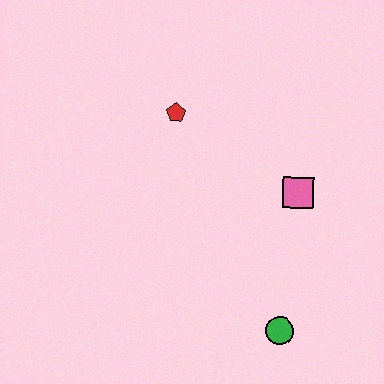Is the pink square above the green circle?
Yes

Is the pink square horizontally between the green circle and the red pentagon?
No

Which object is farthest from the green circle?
The red pentagon is farthest from the green circle.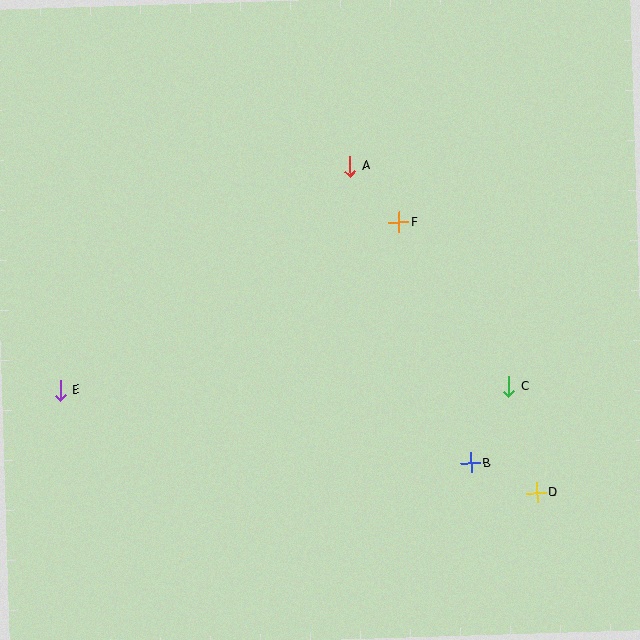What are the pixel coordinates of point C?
Point C is at (509, 387).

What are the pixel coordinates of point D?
Point D is at (537, 493).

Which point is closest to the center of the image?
Point F at (399, 222) is closest to the center.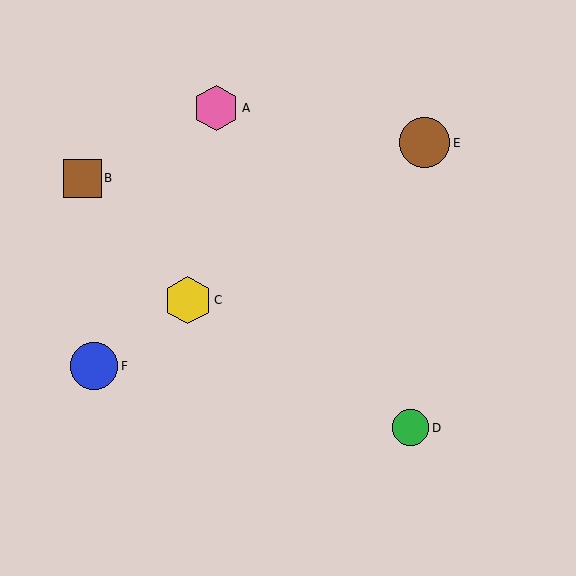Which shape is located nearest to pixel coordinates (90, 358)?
The blue circle (labeled F) at (94, 366) is nearest to that location.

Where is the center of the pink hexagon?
The center of the pink hexagon is at (216, 108).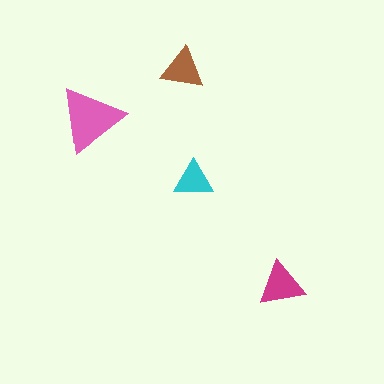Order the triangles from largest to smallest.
the pink one, the magenta one, the brown one, the cyan one.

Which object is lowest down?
The magenta triangle is bottommost.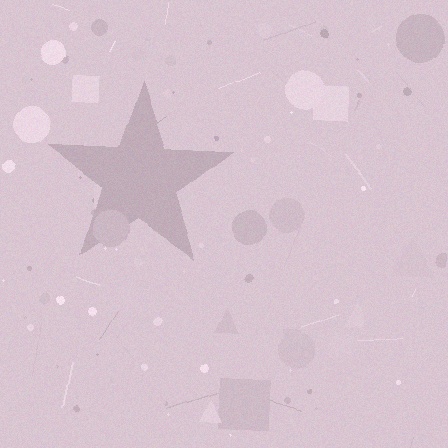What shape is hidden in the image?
A star is hidden in the image.